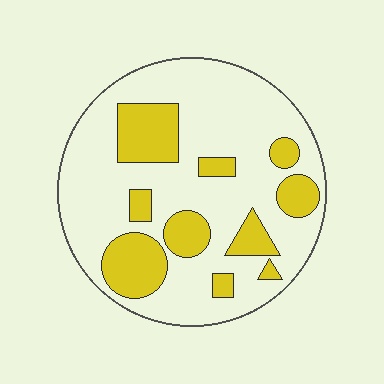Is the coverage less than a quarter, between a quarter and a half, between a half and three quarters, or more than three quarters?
Between a quarter and a half.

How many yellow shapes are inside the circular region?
10.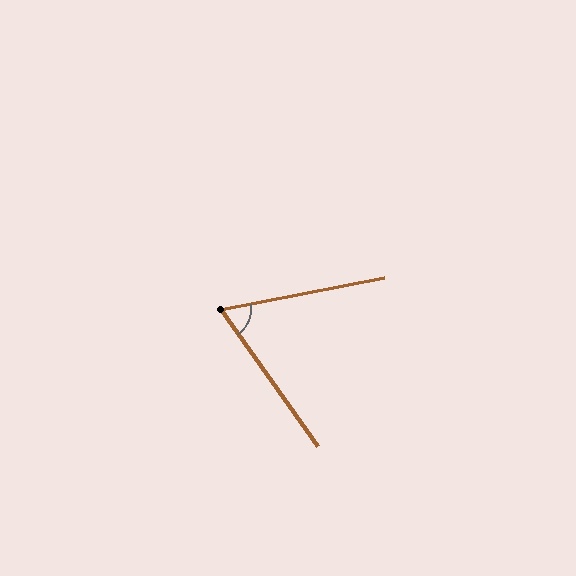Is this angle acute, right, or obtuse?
It is acute.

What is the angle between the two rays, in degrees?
Approximately 66 degrees.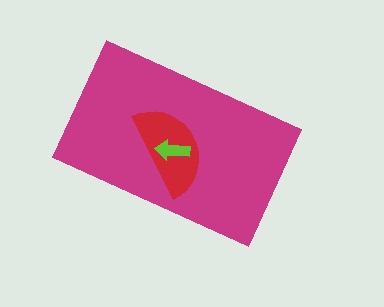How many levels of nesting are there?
3.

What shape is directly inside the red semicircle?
The lime arrow.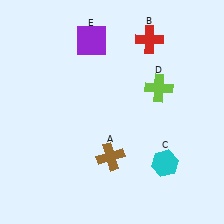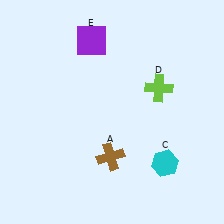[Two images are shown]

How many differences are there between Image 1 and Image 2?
There is 1 difference between the two images.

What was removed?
The red cross (B) was removed in Image 2.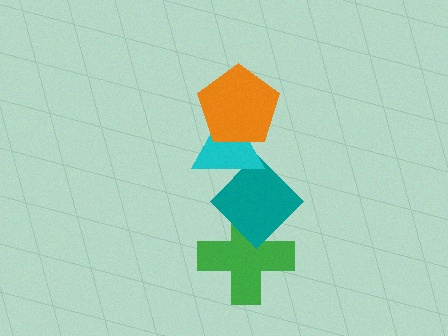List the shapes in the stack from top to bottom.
From top to bottom: the orange pentagon, the cyan triangle, the teal diamond, the green cross.